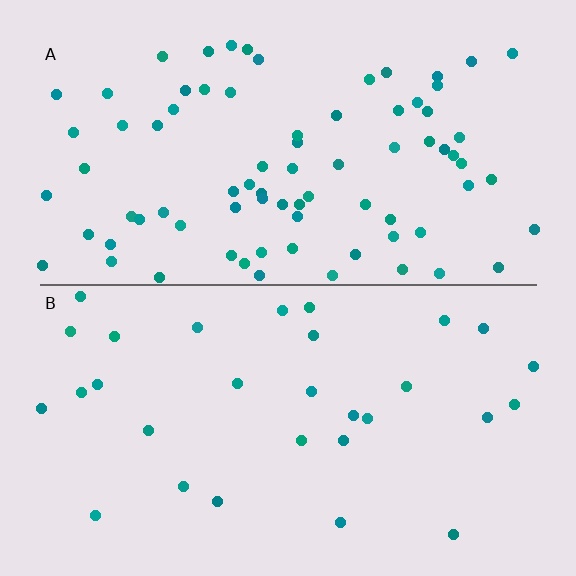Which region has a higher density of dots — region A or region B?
A (the top).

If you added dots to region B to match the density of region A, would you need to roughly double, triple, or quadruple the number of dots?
Approximately triple.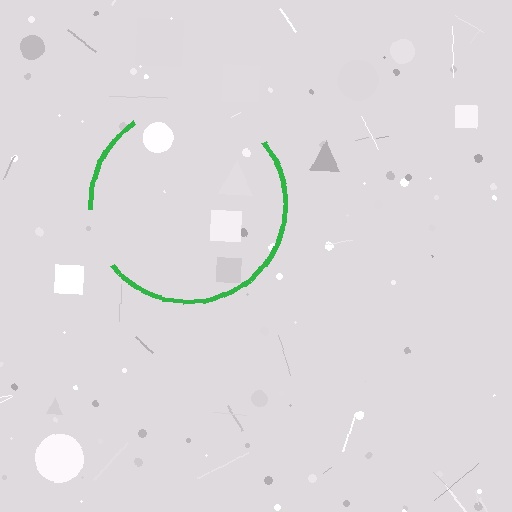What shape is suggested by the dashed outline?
The dashed outline suggests a circle.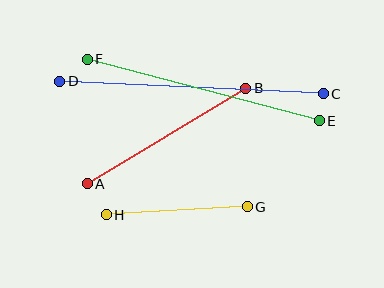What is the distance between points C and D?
The distance is approximately 264 pixels.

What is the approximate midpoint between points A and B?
The midpoint is at approximately (167, 136) pixels.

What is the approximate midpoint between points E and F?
The midpoint is at approximately (203, 90) pixels.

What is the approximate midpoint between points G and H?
The midpoint is at approximately (177, 211) pixels.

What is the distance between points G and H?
The distance is approximately 141 pixels.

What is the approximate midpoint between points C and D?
The midpoint is at approximately (192, 87) pixels.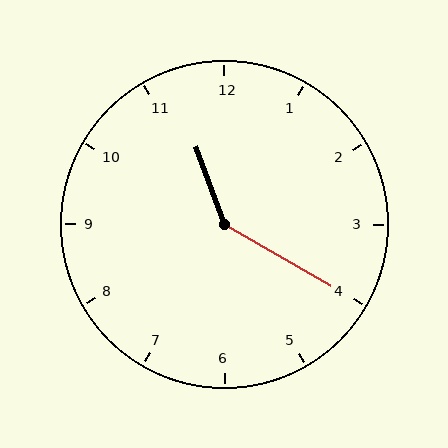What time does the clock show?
11:20.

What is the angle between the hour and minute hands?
Approximately 140 degrees.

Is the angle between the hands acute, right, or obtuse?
It is obtuse.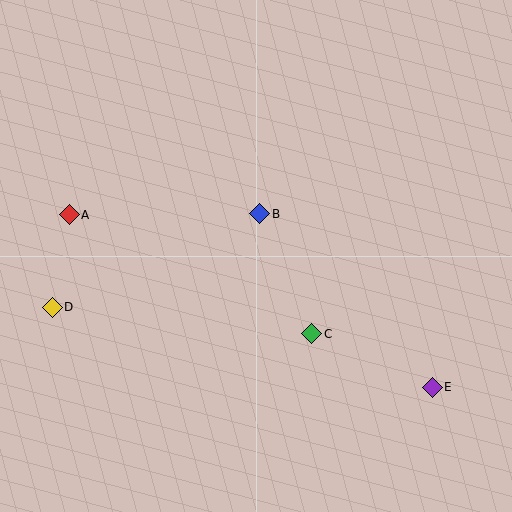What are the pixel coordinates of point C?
Point C is at (312, 334).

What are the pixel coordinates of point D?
Point D is at (52, 307).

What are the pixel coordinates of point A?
Point A is at (69, 215).